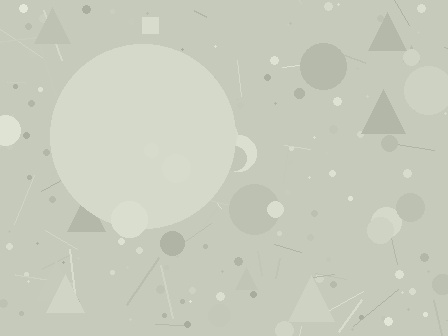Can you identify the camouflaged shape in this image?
The camouflaged shape is a circle.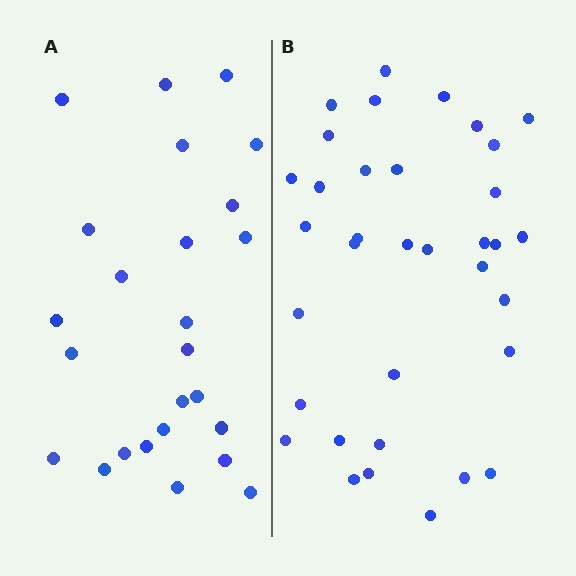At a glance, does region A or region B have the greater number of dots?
Region B (the right region) has more dots.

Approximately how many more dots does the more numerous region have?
Region B has roughly 10 or so more dots than region A.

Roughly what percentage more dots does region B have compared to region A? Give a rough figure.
About 40% more.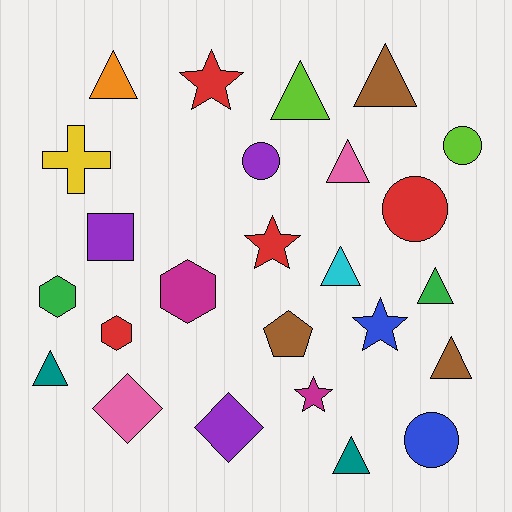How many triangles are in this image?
There are 9 triangles.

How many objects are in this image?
There are 25 objects.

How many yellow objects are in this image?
There is 1 yellow object.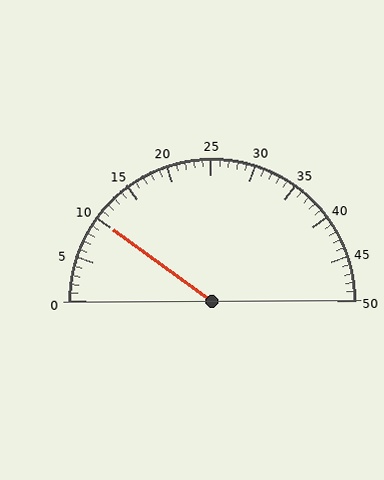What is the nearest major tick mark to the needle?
The nearest major tick mark is 10.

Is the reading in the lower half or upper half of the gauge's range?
The reading is in the lower half of the range (0 to 50).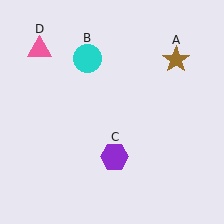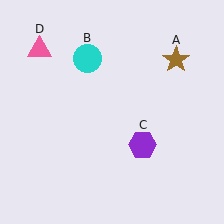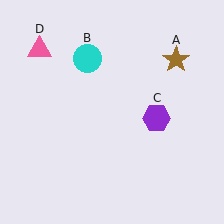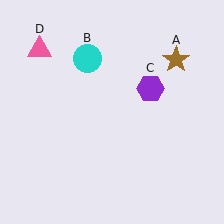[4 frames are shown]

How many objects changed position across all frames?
1 object changed position: purple hexagon (object C).